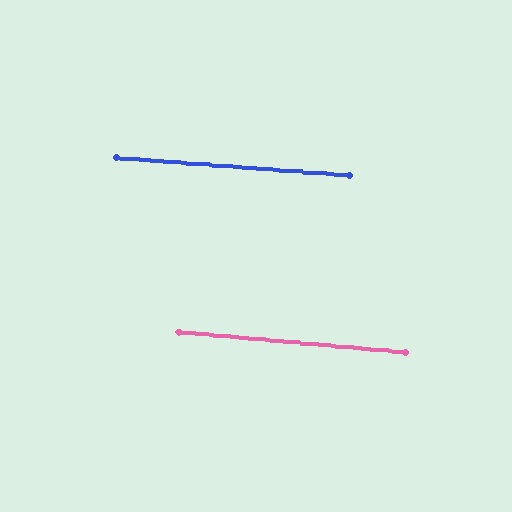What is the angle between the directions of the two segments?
Approximately 1 degree.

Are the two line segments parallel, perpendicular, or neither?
Parallel — their directions differ by only 0.8°.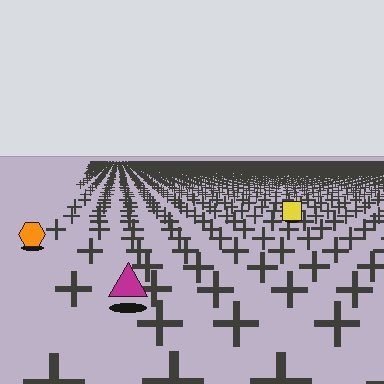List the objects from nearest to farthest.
From nearest to farthest: the magenta triangle, the orange hexagon, the yellow square.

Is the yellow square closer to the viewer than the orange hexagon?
No. The orange hexagon is closer — you can tell from the texture gradient: the ground texture is coarser near it.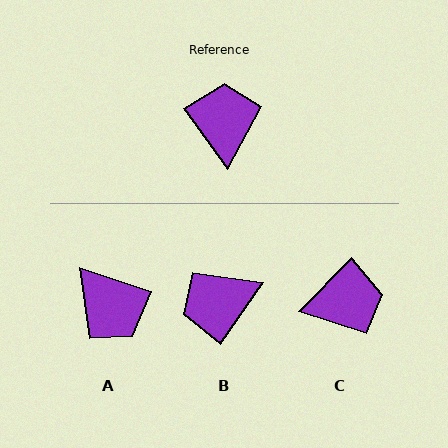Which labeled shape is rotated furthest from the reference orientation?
A, about 144 degrees away.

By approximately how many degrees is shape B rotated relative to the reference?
Approximately 110 degrees counter-clockwise.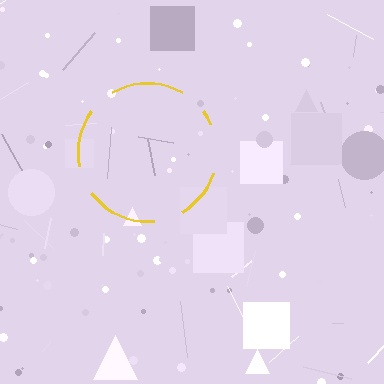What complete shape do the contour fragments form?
The contour fragments form a circle.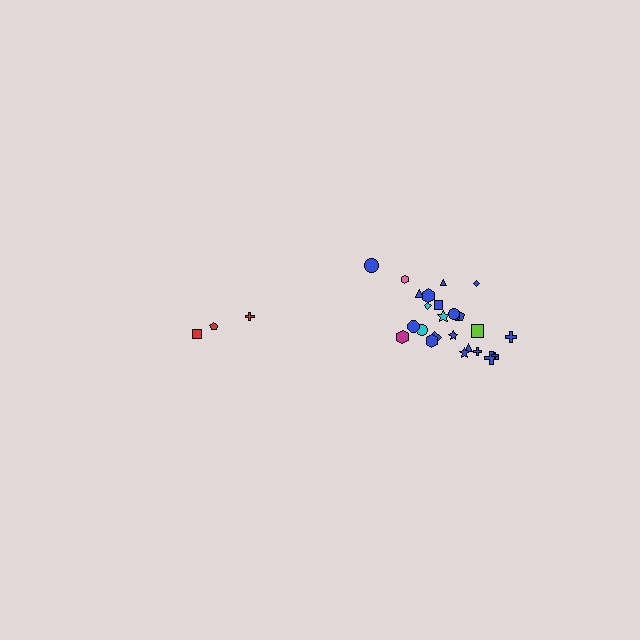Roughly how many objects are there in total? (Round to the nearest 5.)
Roughly 30 objects in total.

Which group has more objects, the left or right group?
The right group.